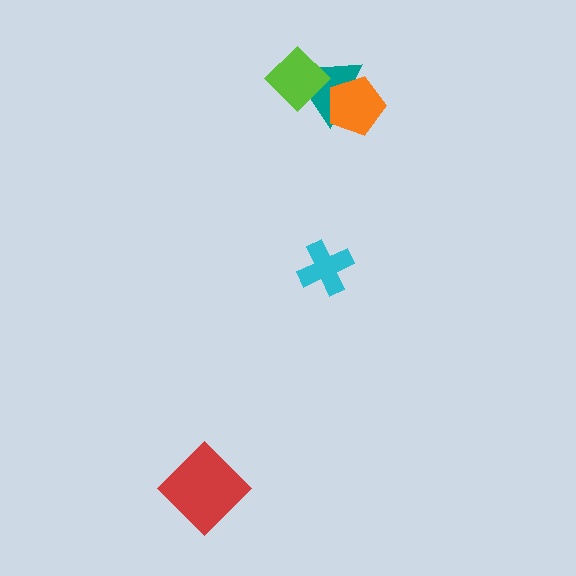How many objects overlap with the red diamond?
0 objects overlap with the red diamond.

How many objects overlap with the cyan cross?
0 objects overlap with the cyan cross.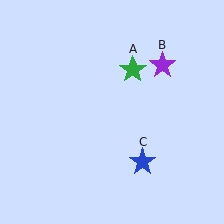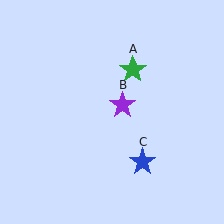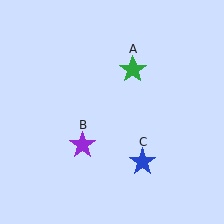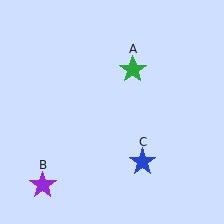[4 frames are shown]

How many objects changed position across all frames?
1 object changed position: purple star (object B).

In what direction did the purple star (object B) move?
The purple star (object B) moved down and to the left.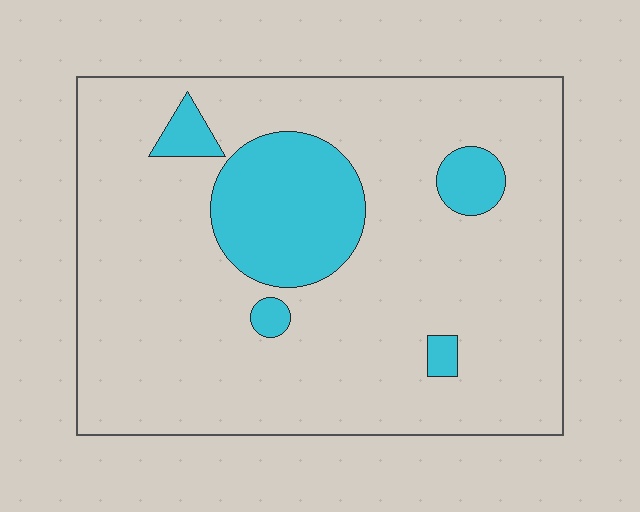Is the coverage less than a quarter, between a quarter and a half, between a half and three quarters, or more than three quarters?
Less than a quarter.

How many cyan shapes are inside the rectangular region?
5.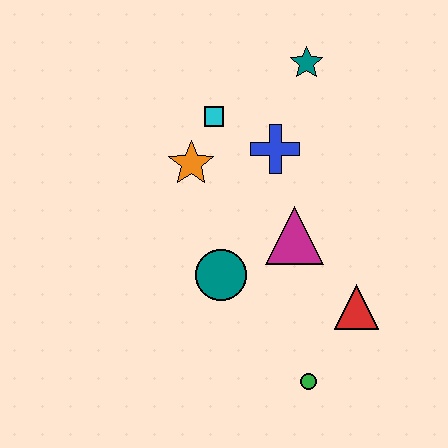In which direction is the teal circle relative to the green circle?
The teal circle is above the green circle.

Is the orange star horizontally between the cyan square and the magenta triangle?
No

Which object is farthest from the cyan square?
The green circle is farthest from the cyan square.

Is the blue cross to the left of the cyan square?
No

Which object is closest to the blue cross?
The cyan square is closest to the blue cross.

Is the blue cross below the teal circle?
No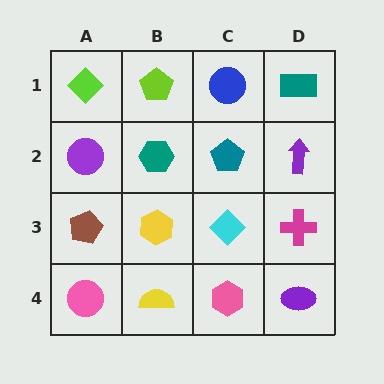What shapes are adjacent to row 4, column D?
A magenta cross (row 3, column D), a pink hexagon (row 4, column C).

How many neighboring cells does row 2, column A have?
3.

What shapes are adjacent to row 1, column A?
A purple circle (row 2, column A), a lime pentagon (row 1, column B).